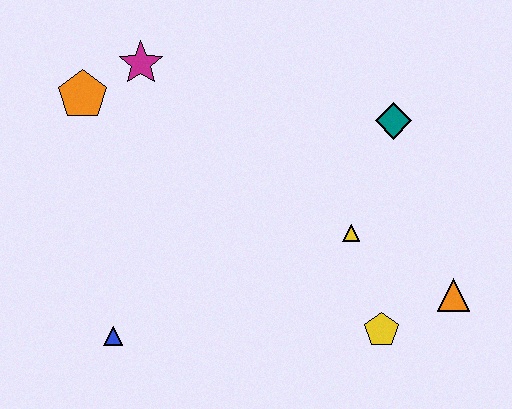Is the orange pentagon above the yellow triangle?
Yes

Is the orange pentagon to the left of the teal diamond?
Yes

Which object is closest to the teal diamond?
The yellow triangle is closest to the teal diamond.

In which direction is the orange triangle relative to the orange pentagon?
The orange triangle is to the right of the orange pentagon.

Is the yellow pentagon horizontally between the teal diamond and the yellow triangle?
Yes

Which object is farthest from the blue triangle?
The teal diamond is farthest from the blue triangle.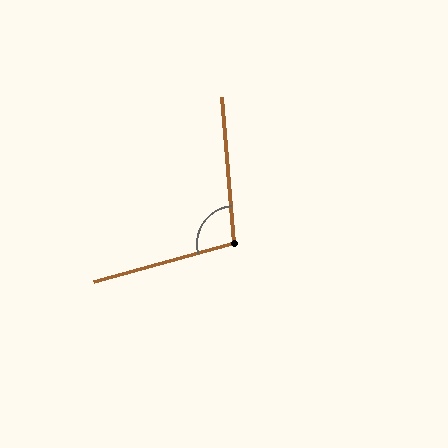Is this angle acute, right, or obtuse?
It is obtuse.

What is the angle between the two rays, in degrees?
Approximately 101 degrees.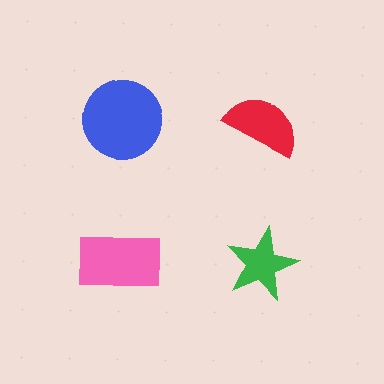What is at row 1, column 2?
A red semicircle.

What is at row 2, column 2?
A green star.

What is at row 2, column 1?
A pink rectangle.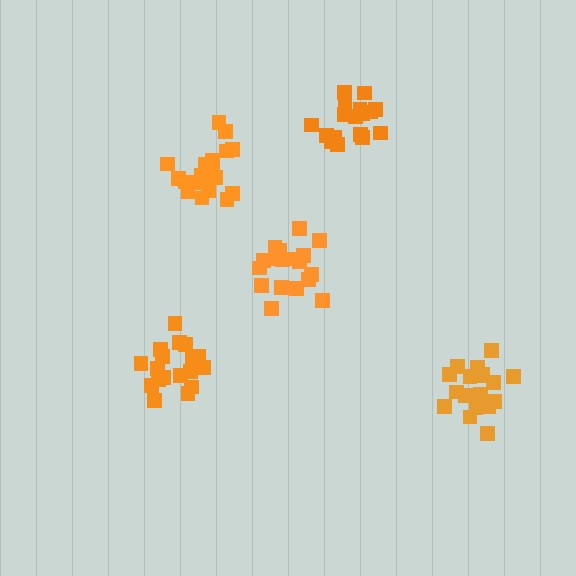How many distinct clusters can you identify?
There are 5 distinct clusters.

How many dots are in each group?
Group 1: 18 dots, Group 2: 18 dots, Group 3: 18 dots, Group 4: 18 dots, Group 5: 19 dots (91 total).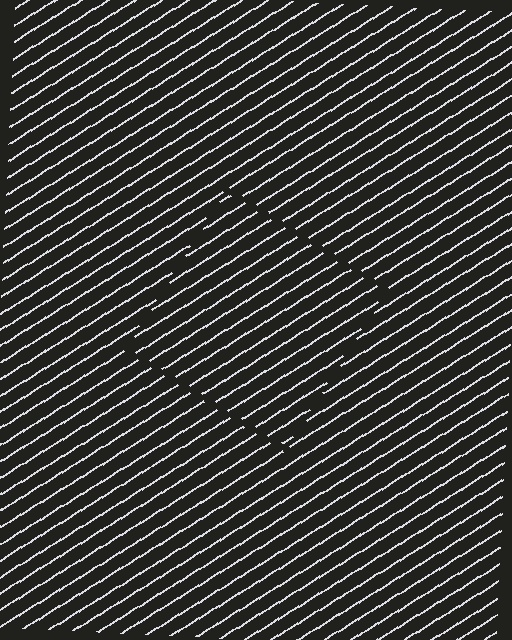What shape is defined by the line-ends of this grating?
An illusory square. The interior of the shape contains the same grating, shifted by half a period — the contour is defined by the phase discontinuity where line-ends from the inner and outer gratings abut.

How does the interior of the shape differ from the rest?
The interior of the shape contains the same grating, shifted by half a period — the contour is defined by the phase discontinuity where line-ends from the inner and outer gratings abut.